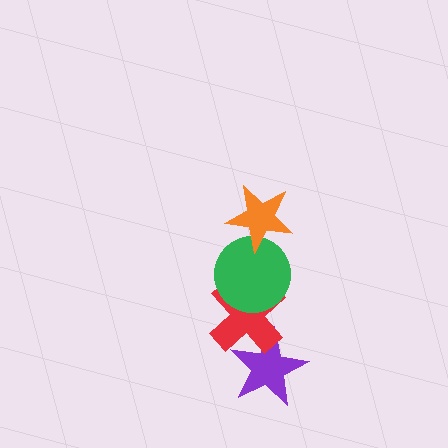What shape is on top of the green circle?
The orange star is on top of the green circle.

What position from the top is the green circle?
The green circle is 2nd from the top.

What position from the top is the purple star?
The purple star is 4th from the top.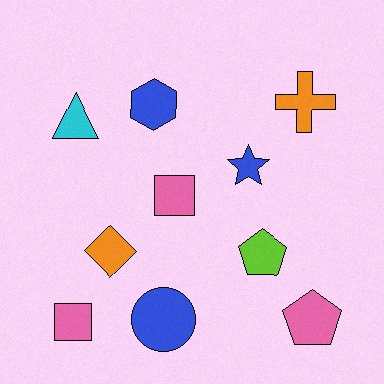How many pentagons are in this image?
There are 2 pentagons.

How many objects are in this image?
There are 10 objects.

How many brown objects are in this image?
There are no brown objects.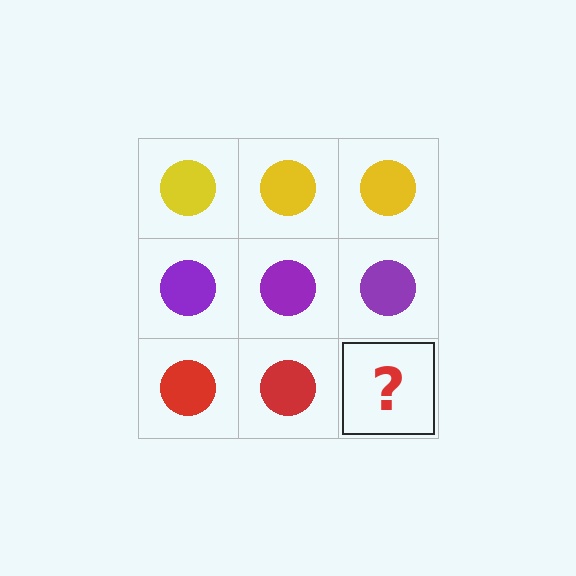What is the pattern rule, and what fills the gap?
The rule is that each row has a consistent color. The gap should be filled with a red circle.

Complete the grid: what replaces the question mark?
The question mark should be replaced with a red circle.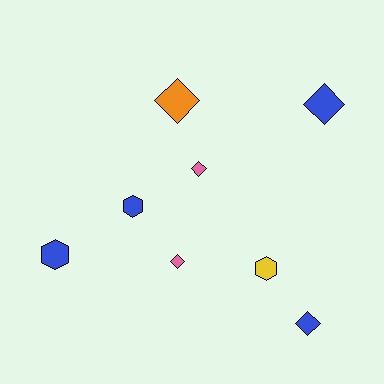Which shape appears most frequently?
Diamond, with 5 objects.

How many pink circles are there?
There are no pink circles.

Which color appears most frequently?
Blue, with 4 objects.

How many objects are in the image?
There are 8 objects.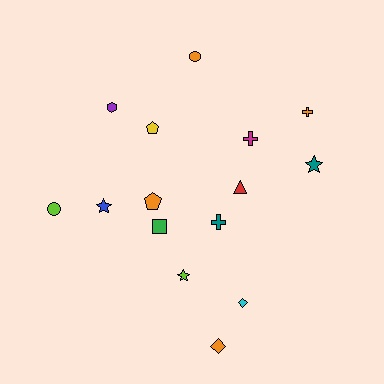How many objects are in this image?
There are 15 objects.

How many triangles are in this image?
There is 1 triangle.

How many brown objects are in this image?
There are no brown objects.